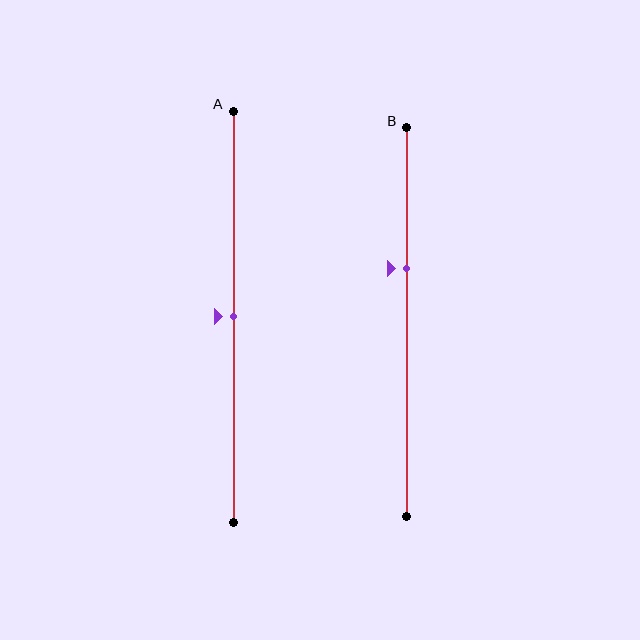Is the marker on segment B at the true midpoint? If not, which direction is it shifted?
No, the marker on segment B is shifted upward by about 14% of the segment length.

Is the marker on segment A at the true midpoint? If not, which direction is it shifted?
Yes, the marker on segment A is at the true midpoint.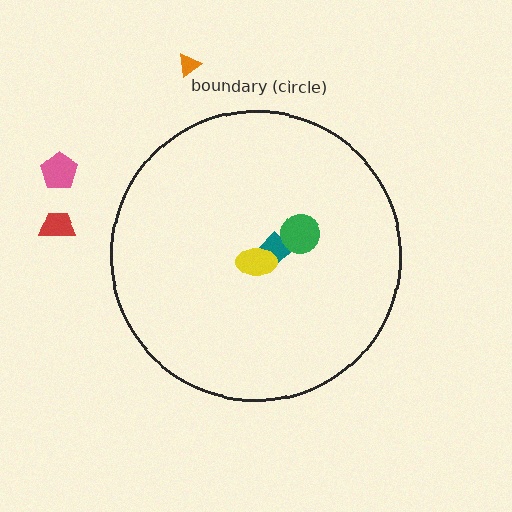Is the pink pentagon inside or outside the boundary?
Outside.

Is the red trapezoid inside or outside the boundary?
Outside.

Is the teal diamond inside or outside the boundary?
Inside.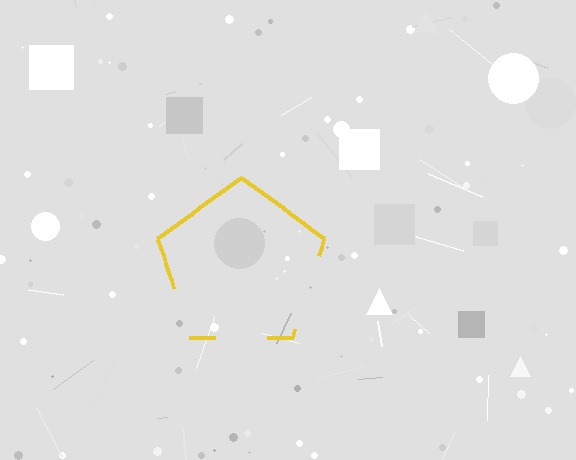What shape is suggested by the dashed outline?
The dashed outline suggests a pentagon.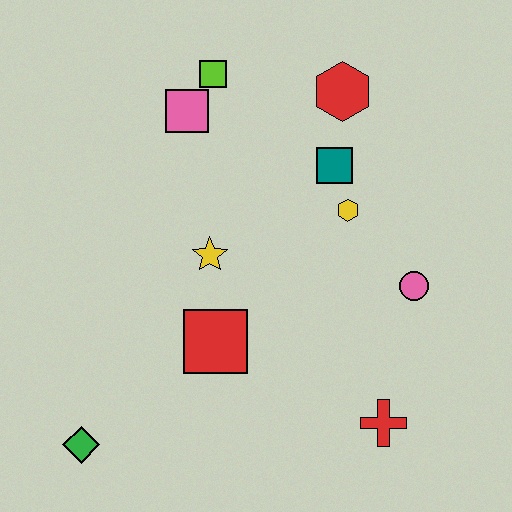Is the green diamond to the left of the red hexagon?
Yes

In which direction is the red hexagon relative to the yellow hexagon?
The red hexagon is above the yellow hexagon.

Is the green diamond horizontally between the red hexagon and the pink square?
No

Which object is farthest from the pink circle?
The green diamond is farthest from the pink circle.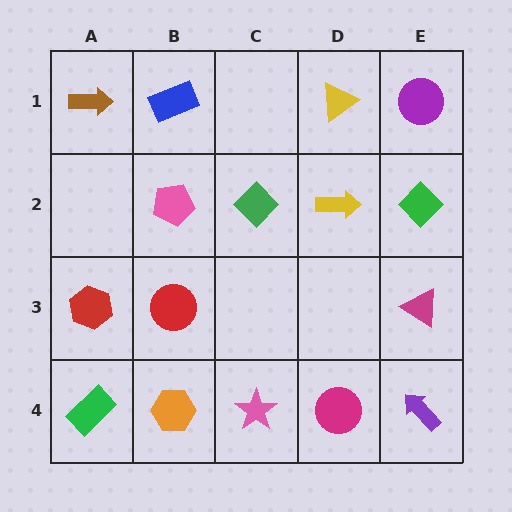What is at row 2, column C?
A green diamond.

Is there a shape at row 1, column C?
No, that cell is empty.